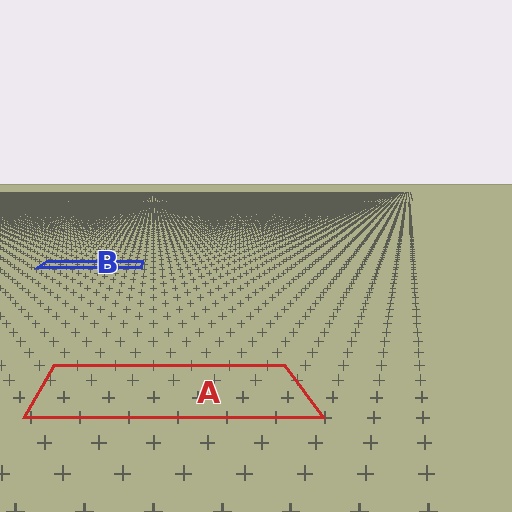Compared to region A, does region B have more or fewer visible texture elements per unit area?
Region B has more texture elements per unit area — they are packed more densely because it is farther away.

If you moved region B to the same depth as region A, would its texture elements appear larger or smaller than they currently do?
They would appear larger. At a closer depth, the same texture elements are projected at a bigger on-screen size.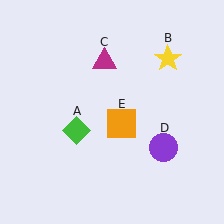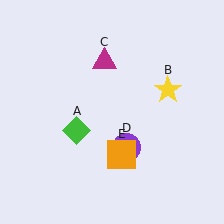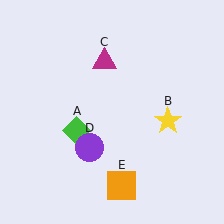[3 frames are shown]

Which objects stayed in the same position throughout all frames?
Green diamond (object A) and magenta triangle (object C) remained stationary.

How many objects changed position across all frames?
3 objects changed position: yellow star (object B), purple circle (object D), orange square (object E).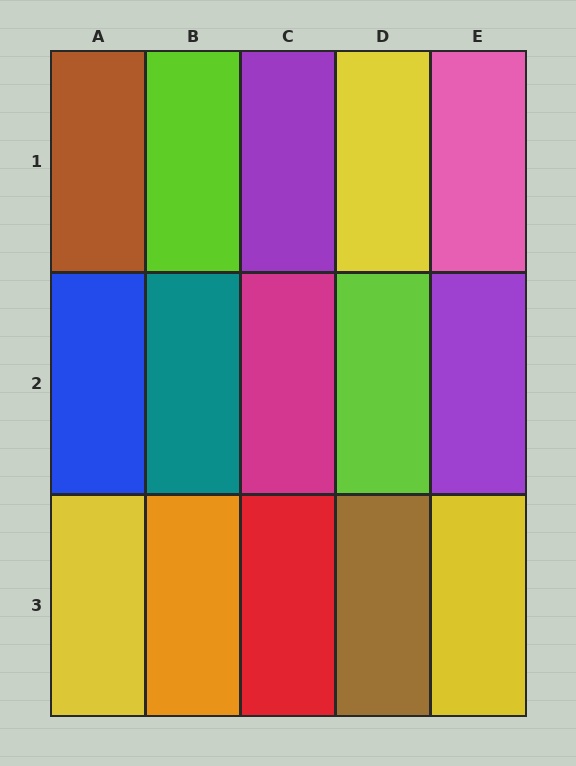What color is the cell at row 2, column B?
Teal.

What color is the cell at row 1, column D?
Yellow.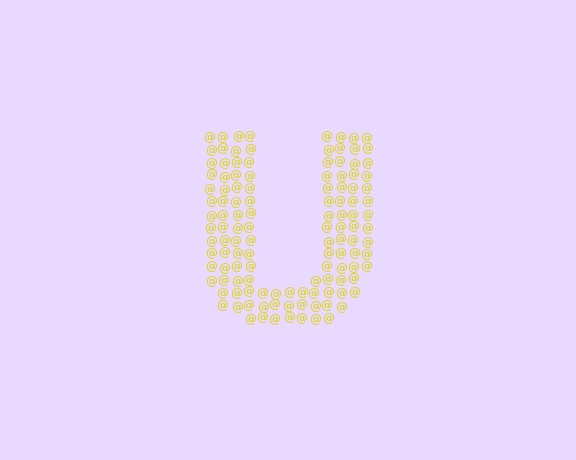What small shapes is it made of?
It is made of small at signs.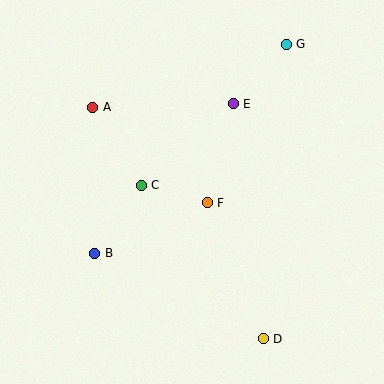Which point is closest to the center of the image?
Point F at (207, 203) is closest to the center.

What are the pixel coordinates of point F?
Point F is at (207, 203).